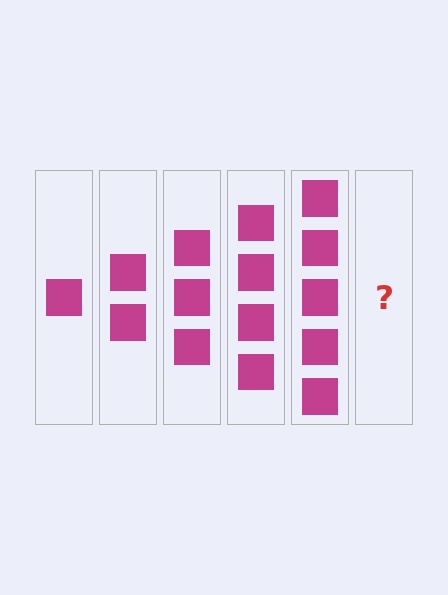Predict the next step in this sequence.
The next step is 6 squares.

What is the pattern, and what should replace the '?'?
The pattern is that each step adds one more square. The '?' should be 6 squares.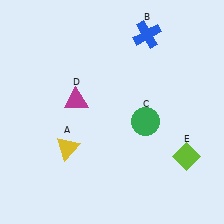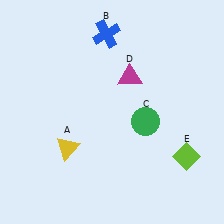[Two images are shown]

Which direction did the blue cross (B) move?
The blue cross (B) moved left.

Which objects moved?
The objects that moved are: the blue cross (B), the magenta triangle (D).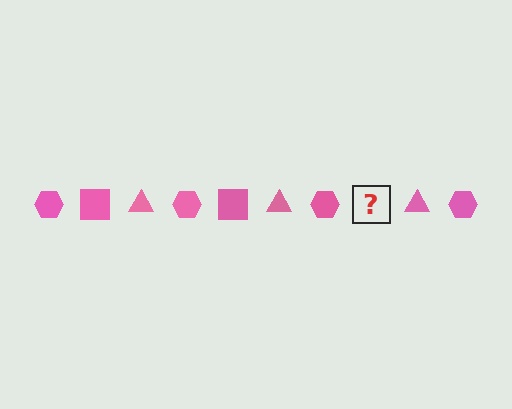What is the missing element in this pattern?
The missing element is a pink square.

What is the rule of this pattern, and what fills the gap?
The rule is that the pattern cycles through hexagon, square, triangle shapes in pink. The gap should be filled with a pink square.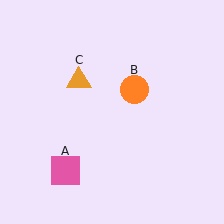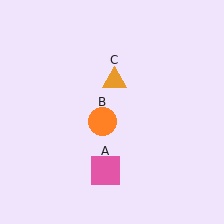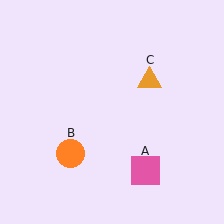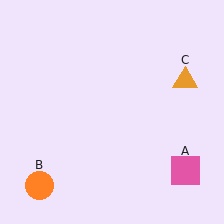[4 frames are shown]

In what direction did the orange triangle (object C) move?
The orange triangle (object C) moved right.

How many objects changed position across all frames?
3 objects changed position: pink square (object A), orange circle (object B), orange triangle (object C).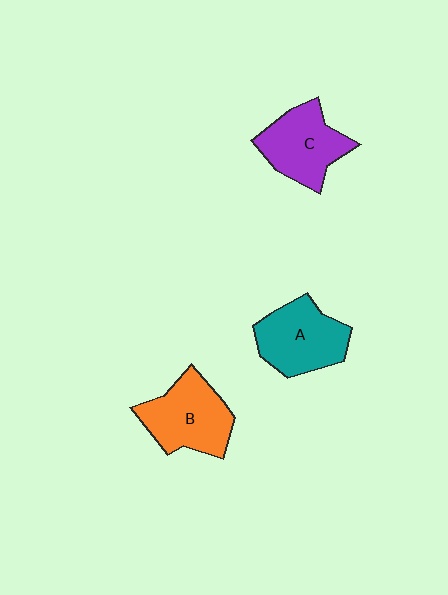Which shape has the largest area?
Shape B (orange).